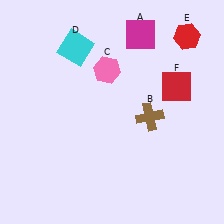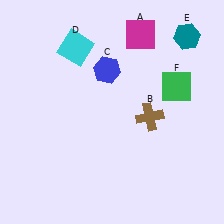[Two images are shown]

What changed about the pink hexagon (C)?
In Image 1, C is pink. In Image 2, it changed to blue.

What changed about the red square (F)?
In Image 1, F is red. In Image 2, it changed to green.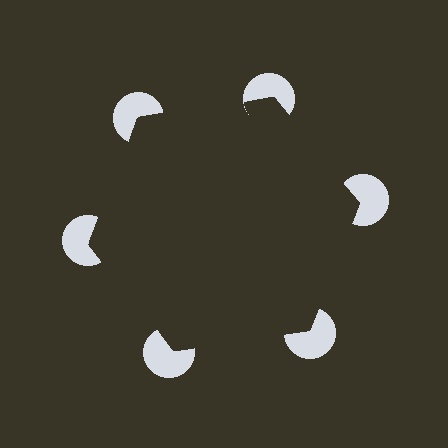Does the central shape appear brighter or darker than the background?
It typically appears slightly darker than the background, even though no actual brightness change is drawn.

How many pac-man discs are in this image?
There are 6 — one at each vertex of the illusory hexagon.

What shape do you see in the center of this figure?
An illusory hexagon — its edges are inferred from the aligned wedge cuts in the pac-man discs, not physically drawn.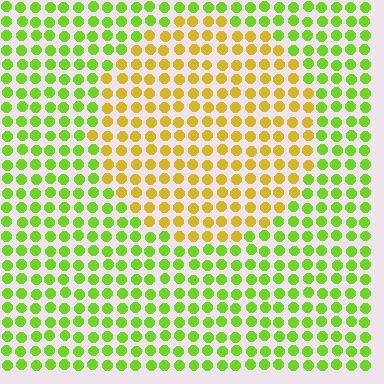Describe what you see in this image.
The image is filled with small lime elements in a uniform arrangement. A circle-shaped region is visible where the elements are tinted to a slightly different hue, forming a subtle color boundary.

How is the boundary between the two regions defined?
The boundary is defined purely by a slight shift in hue (about 47 degrees). Spacing, size, and orientation are identical on both sides.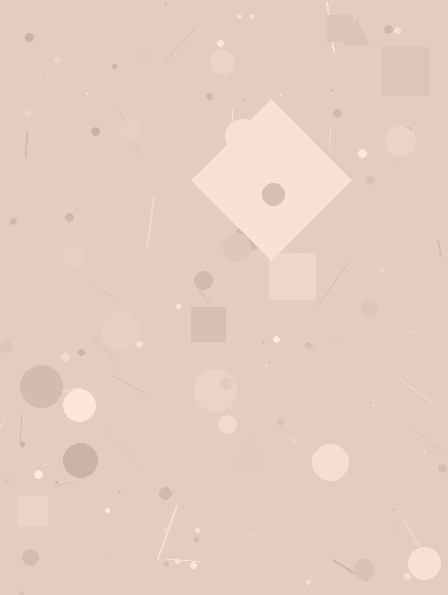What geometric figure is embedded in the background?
A diamond is embedded in the background.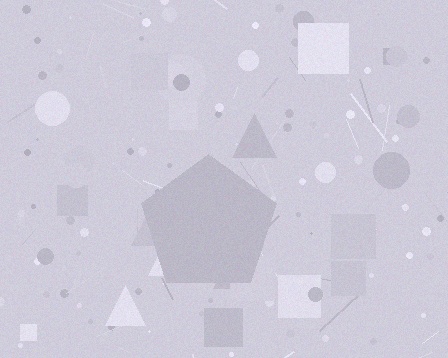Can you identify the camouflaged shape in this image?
The camouflaged shape is a pentagon.